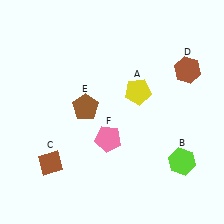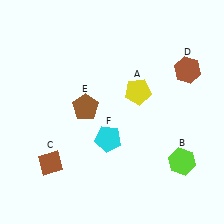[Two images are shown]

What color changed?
The pentagon (F) changed from pink in Image 1 to cyan in Image 2.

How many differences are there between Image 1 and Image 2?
There is 1 difference between the two images.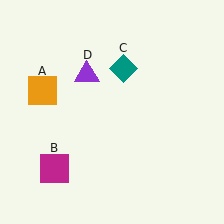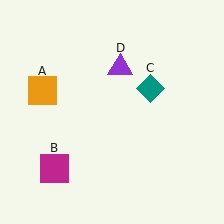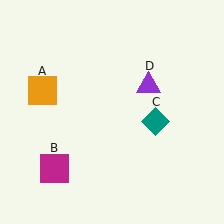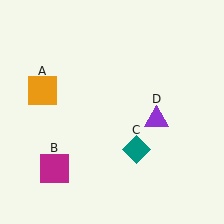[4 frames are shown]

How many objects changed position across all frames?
2 objects changed position: teal diamond (object C), purple triangle (object D).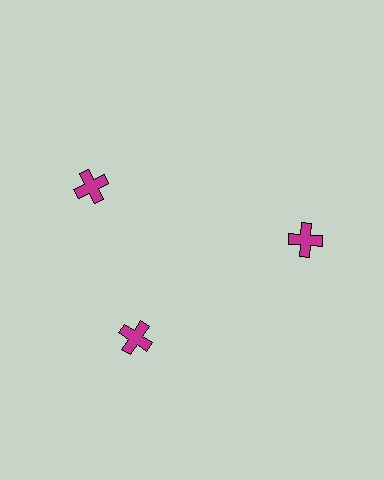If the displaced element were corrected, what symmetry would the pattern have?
It would have 3-fold rotational symmetry — the pattern would map onto itself every 120 degrees.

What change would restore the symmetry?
The symmetry would be restored by rotating it back into even spacing with its neighbors so that all 3 crosses sit at equal angles and equal distance from the center.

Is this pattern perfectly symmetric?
No. The 3 magenta crosses are arranged in a ring, but one element near the 11 o'clock position is rotated out of alignment along the ring, breaking the 3-fold rotational symmetry.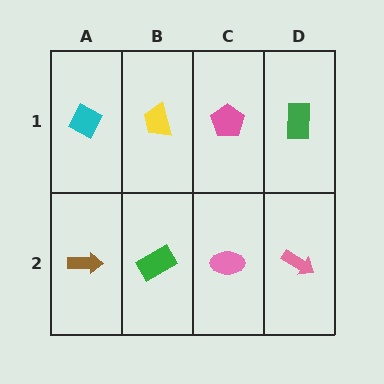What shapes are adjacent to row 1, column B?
A green rectangle (row 2, column B), a cyan diamond (row 1, column A), a pink pentagon (row 1, column C).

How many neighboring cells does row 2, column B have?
3.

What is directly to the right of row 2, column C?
A pink arrow.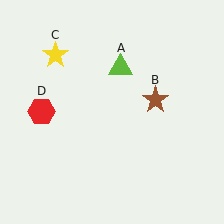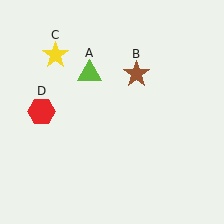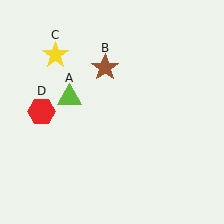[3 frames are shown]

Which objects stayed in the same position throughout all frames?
Yellow star (object C) and red hexagon (object D) remained stationary.